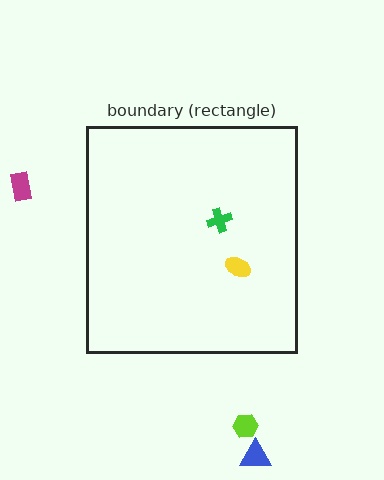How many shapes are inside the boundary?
2 inside, 3 outside.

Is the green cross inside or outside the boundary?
Inside.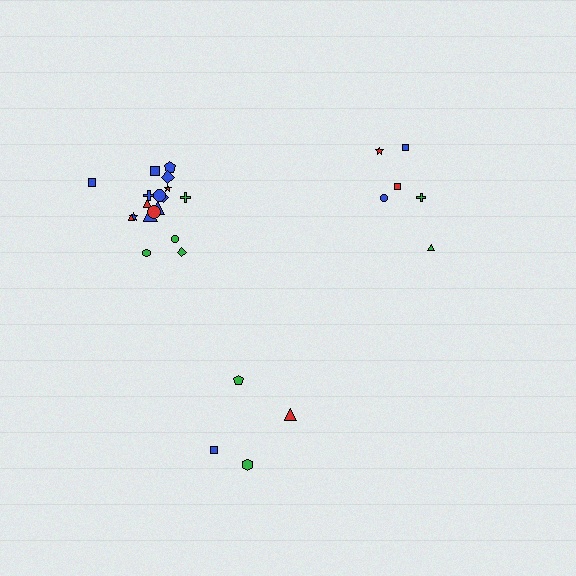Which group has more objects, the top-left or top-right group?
The top-left group.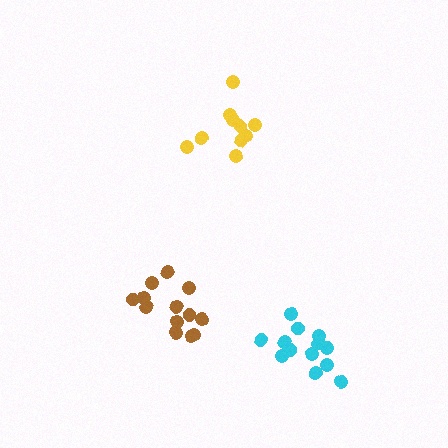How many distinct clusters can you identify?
There are 3 distinct clusters.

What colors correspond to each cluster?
The clusters are colored: yellow, brown, cyan.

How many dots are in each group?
Group 1: 10 dots, Group 2: 13 dots, Group 3: 13 dots (36 total).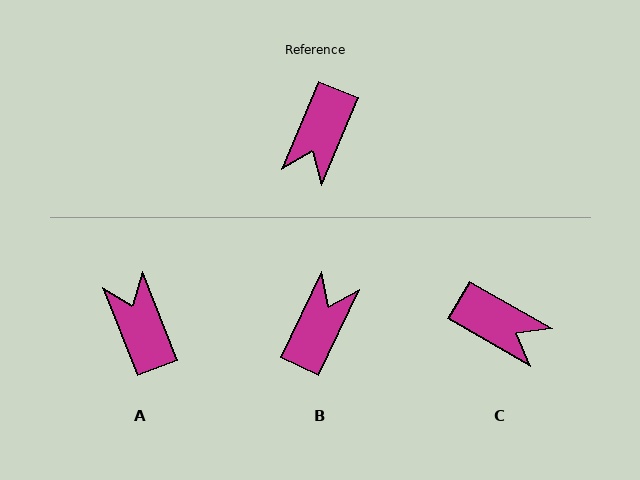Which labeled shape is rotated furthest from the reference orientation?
B, about 177 degrees away.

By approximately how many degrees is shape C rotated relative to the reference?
Approximately 82 degrees counter-clockwise.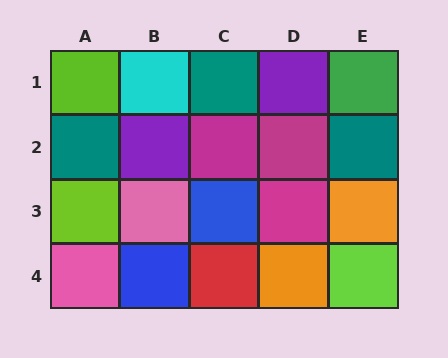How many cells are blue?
2 cells are blue.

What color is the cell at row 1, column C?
Teal.